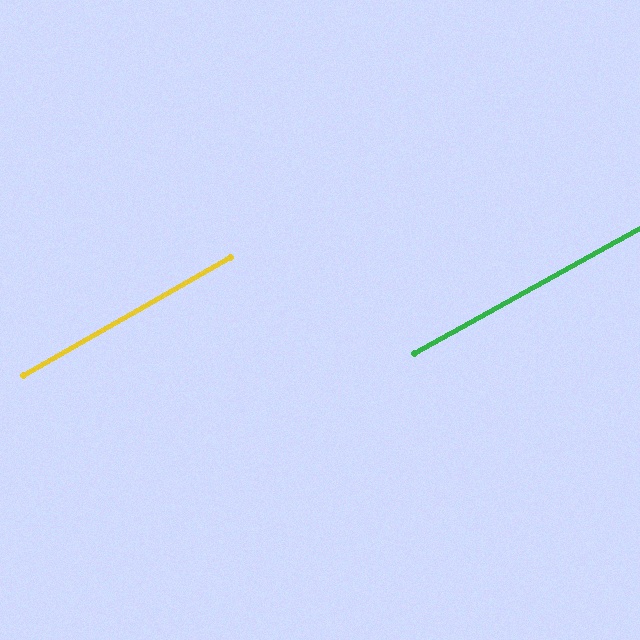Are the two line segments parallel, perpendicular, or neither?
Parallel — their directions differ by only 1.0°.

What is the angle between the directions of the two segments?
Approximately 1 degree.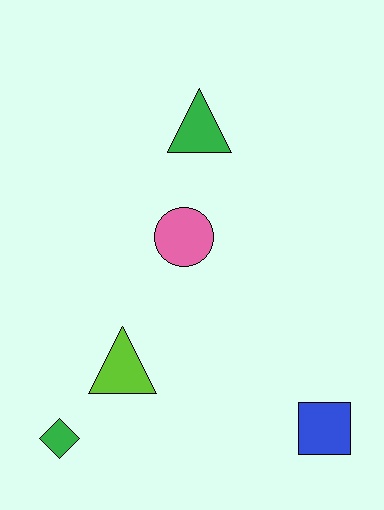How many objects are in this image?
There are 5 objects.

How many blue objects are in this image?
There is 1 blue object.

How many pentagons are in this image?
There are no pentagons.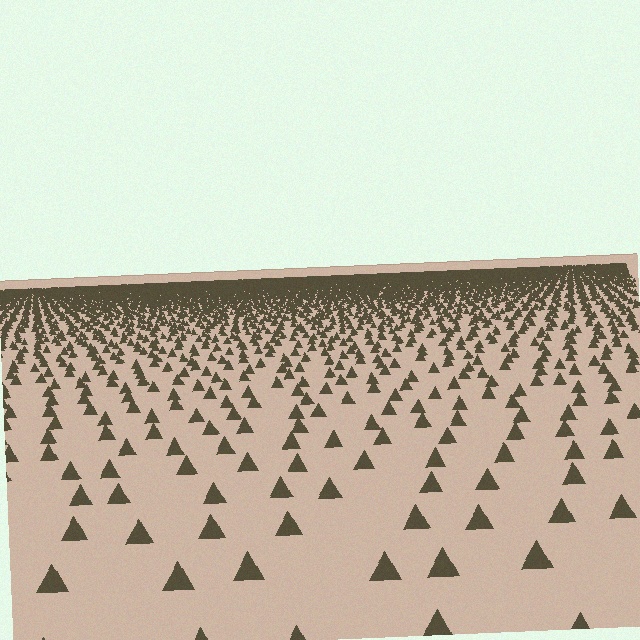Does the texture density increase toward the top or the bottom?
Density increases toward the top.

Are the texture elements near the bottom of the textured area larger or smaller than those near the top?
Larger. Near the bottom, elements are closer to the viewer and appear at a bigger on-screen size.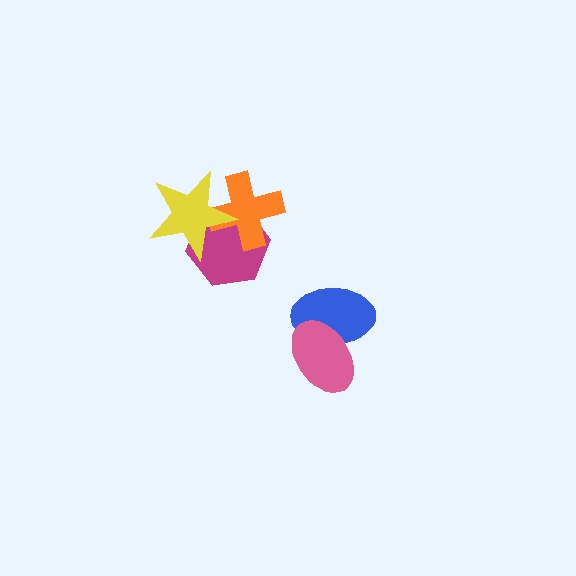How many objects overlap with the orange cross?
2 objects overlap with the orange cross.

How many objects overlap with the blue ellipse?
1 object overlaps with the blue ellipse.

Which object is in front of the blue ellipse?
The pink ellipse is in front of the blue ellipse.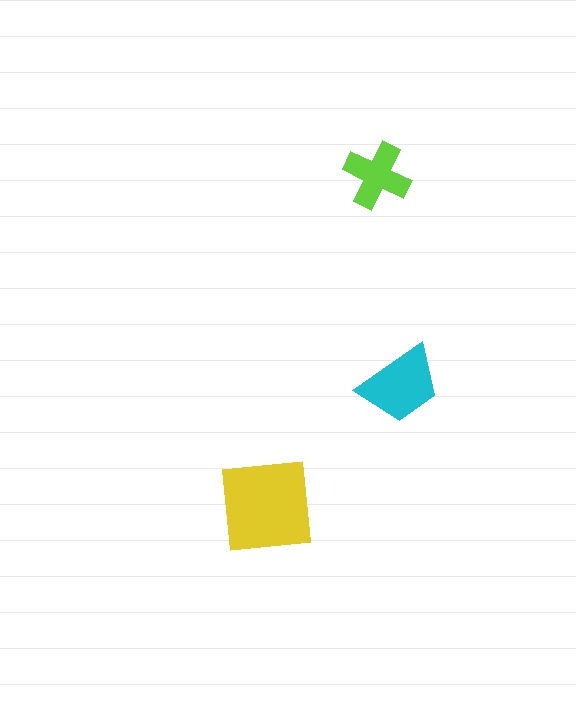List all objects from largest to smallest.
The yellow square, the cyan trapezoid, the lime cross.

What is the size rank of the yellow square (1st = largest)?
1st.